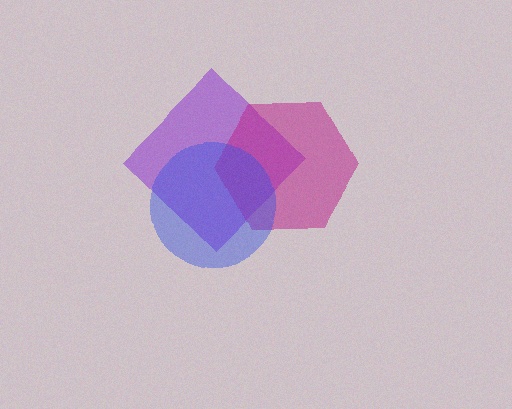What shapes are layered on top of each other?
The layered shapes are: a purple diamond, a magenta hexagon, a blue circle.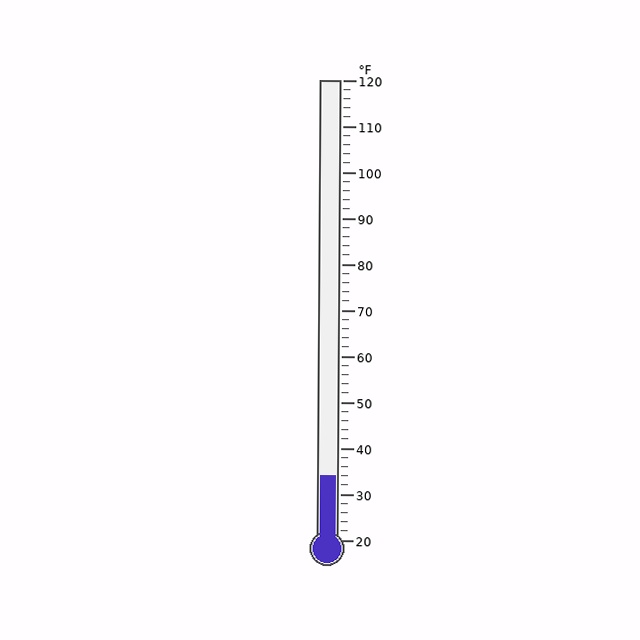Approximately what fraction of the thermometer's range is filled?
The thermometer is filled to approximately 15% of its range.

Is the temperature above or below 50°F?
The temperature is below 50°F.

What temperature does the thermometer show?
The thermometer shows approximately 34°F.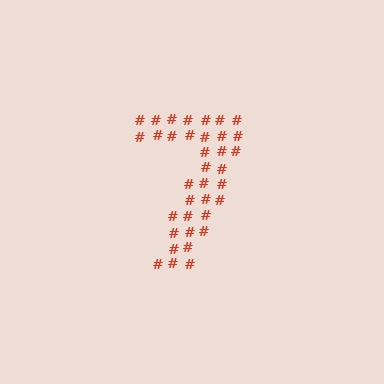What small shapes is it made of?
It is made of small hash symbols.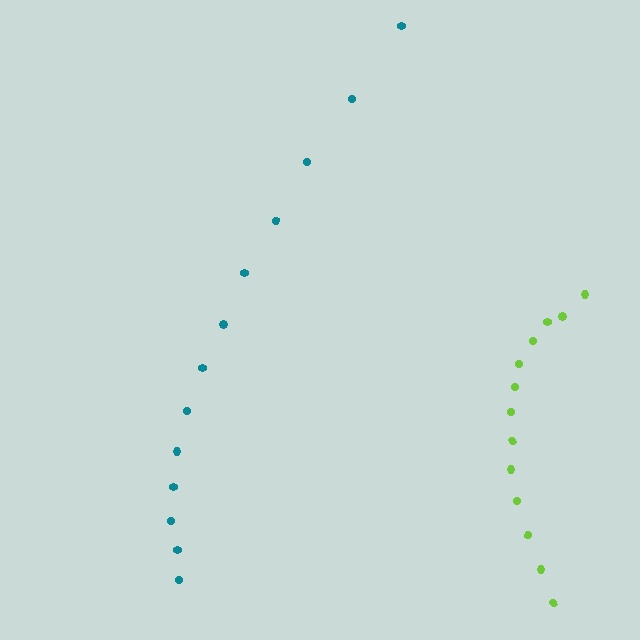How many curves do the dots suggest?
There are 2 distinct paths.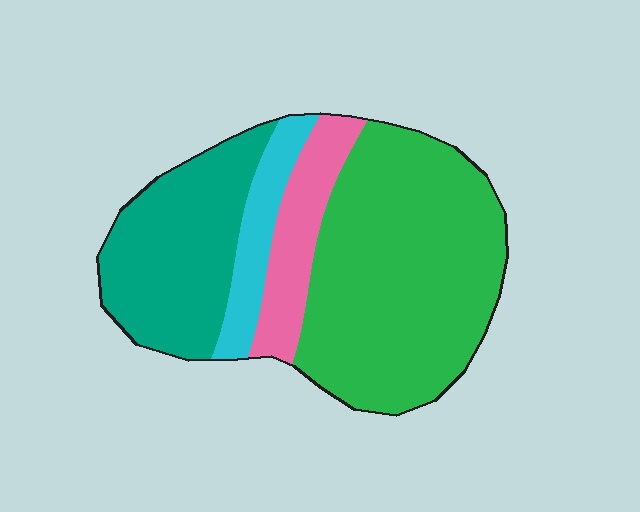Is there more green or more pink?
Green.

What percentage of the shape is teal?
Teal takes up between a sixth and a third of the shape.